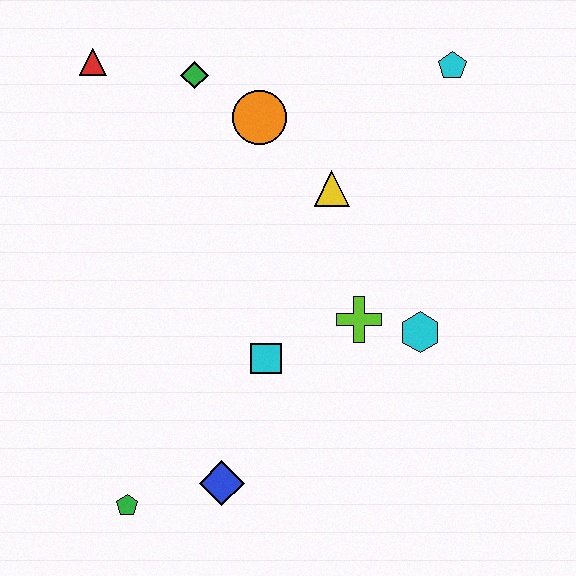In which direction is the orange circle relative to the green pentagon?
The orange circle is above the green pentagon.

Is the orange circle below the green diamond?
Yes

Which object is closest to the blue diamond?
The green pentagon is closest to the blue diamond.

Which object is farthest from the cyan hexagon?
The red triangle is farthest from the cyan hexagon.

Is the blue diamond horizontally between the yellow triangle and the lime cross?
No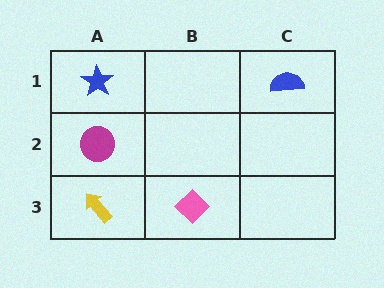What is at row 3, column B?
A pink diamond.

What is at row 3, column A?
A yellow arrow.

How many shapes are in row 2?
1 shape.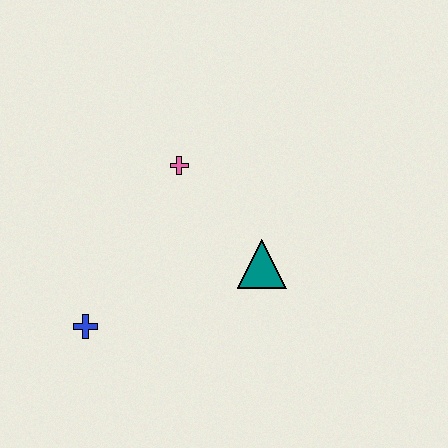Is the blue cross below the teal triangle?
Yes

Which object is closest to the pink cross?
The teal triangle is closest to the pink cross.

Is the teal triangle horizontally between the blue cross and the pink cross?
No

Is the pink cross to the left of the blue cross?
No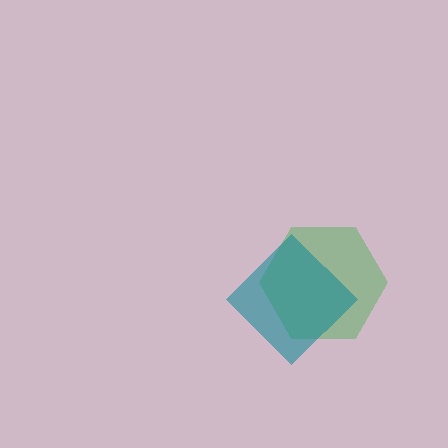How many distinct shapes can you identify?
There are 2 distinct shapes: a green hexagon, a teal diamond.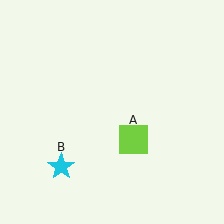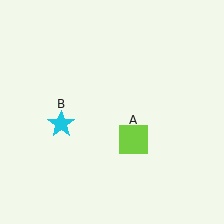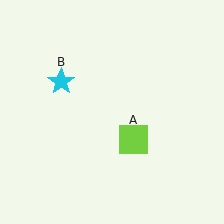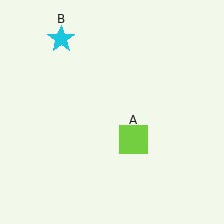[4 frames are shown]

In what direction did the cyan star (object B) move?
The cyan star (object B) moved up.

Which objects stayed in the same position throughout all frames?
Lime square (object A) remained stationary.